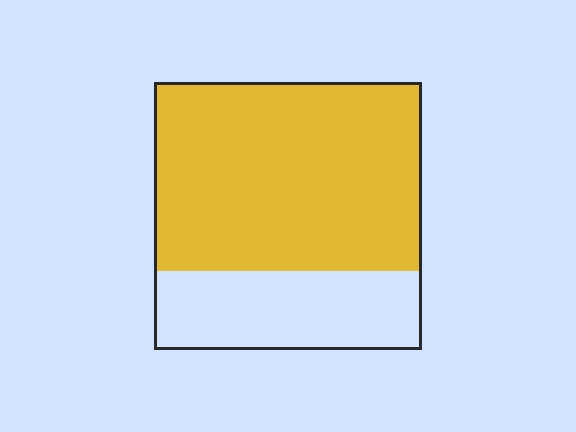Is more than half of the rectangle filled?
Yes.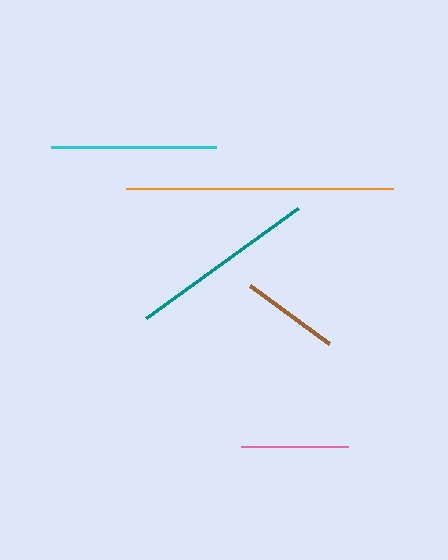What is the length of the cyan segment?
The cyan segment is approximately 166 pixels long.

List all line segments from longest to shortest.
From longest to shortest: orange, teal, cyan, pink, brown.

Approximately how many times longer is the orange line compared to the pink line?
The orange line is approximately 2.5 times the length of the pink line.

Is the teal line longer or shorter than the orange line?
The orange line is longer than the teal line.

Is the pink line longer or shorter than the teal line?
The teal line is longer than the pink line.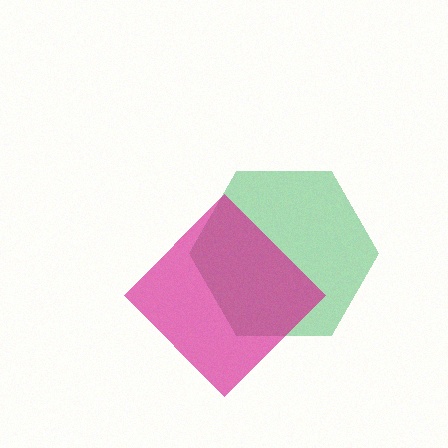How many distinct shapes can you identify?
There are 2 distinct shapes: a green hexagon, a magenta diamond.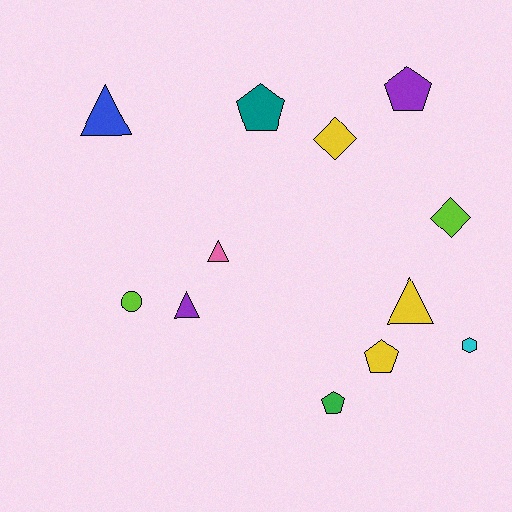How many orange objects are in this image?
There are no orange objects.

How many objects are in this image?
There are 12 objects.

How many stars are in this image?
There are no stars.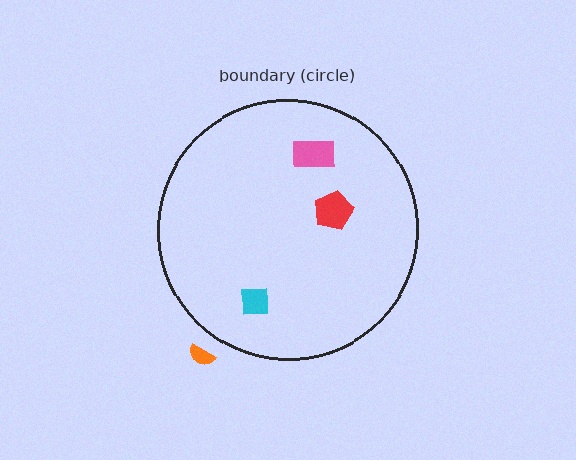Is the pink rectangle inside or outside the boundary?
Inside.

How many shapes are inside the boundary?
3 inside, 1 outside.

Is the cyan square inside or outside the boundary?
Inside.